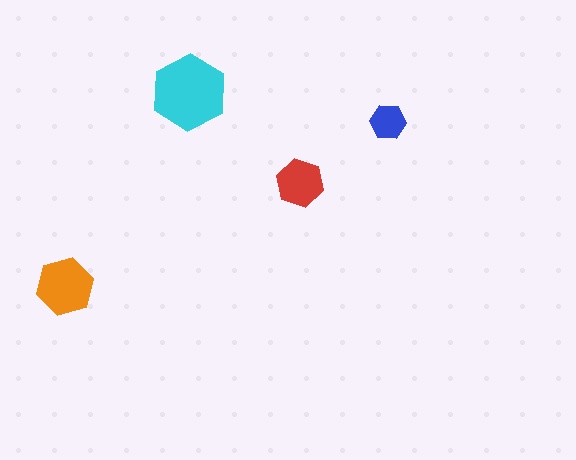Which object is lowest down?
The orange hexagon is bottommost.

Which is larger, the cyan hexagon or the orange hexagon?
The cyan one.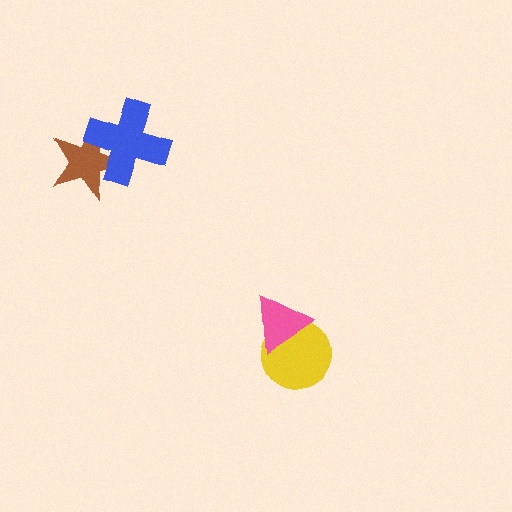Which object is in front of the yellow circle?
The pink triangle is in front of the yellow circle.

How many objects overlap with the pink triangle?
1 object overlaps with the pink triangle.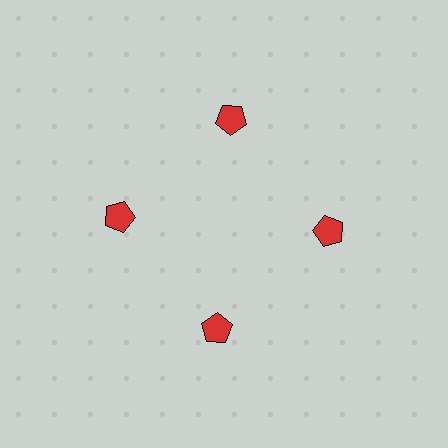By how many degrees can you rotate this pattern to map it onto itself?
The pattern maps onto itself every 90 degrees of rotation.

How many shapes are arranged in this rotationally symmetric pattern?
There are 4 shapes, arranged in 4 groups of 1.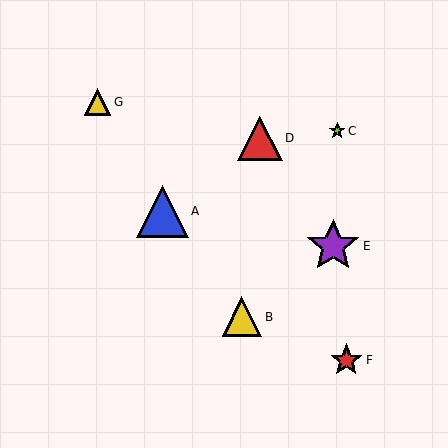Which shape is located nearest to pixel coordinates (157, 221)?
The blue triangle (labeled A) at (162, 211) is nearest to that location.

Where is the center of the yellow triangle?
The center of the yellow triangle is at (97, 102).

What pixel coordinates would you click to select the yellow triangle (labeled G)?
Click at (97, 102) to select the yellow triangle G.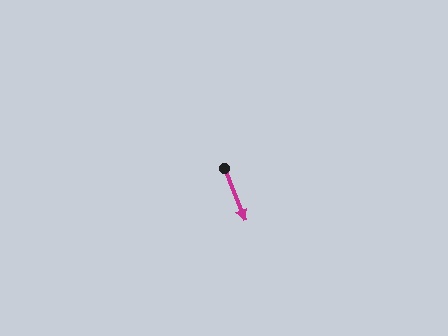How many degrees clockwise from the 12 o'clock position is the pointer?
Approximately 158 degrees.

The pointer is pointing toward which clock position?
Roughly 5 o'clock.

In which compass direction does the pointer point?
South.